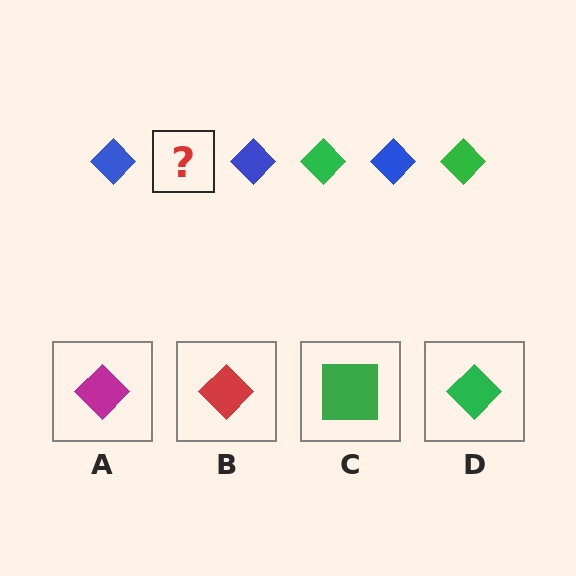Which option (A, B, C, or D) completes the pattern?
D.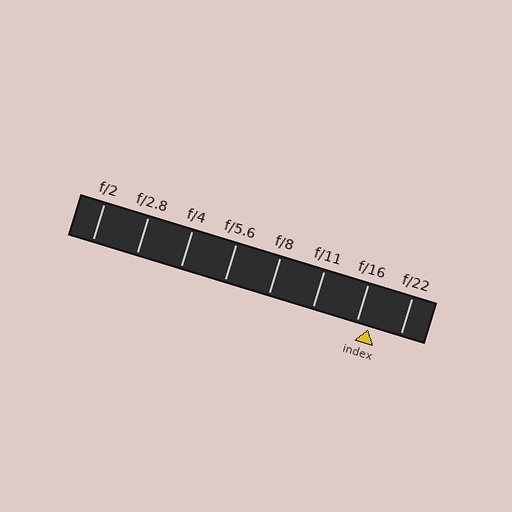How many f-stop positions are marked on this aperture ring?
There are 8 f-stop positions marked.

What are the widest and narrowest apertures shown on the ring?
The widest aperture shown is f/2 and the narrowest is f/22.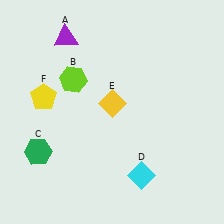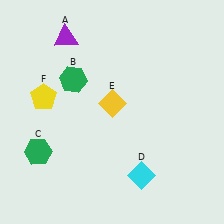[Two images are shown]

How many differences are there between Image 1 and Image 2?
There is 1 difference between the two images.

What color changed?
The hexagon (B) changed from lime in Image 1 to green in Image 2.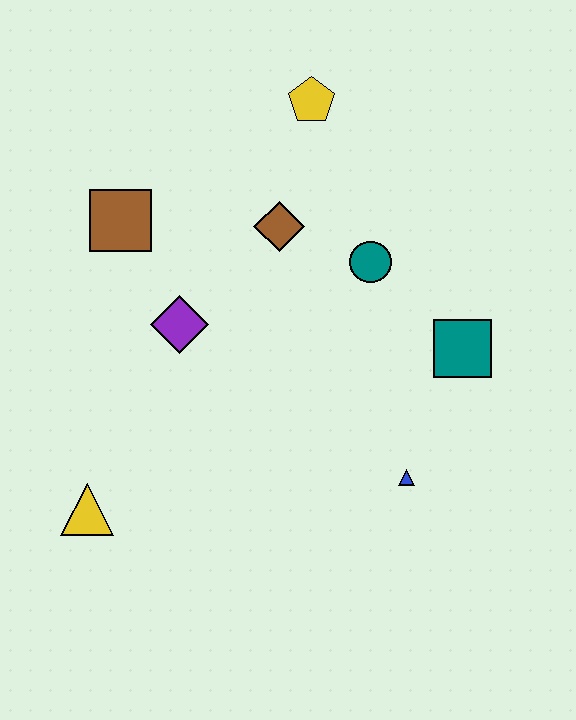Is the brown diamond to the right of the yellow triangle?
Yes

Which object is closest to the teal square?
The teal circle is closest to the teal square.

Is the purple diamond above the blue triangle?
Yes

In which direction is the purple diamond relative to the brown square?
The purple diamond is below the brown square.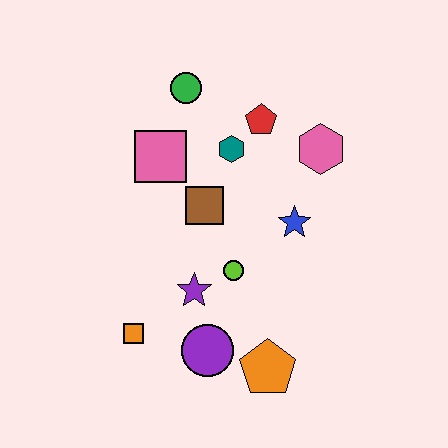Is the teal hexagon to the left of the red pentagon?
Yes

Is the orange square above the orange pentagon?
Yes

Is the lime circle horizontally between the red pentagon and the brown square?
Yes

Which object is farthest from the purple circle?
The green circle is farthest from the purple circle.